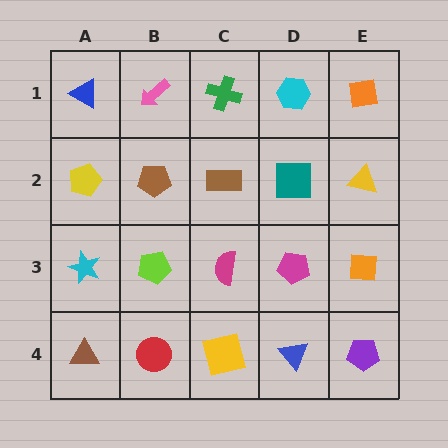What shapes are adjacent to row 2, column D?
A cyan hexagon (row 1, column D), a magenta pentagon (row 3, column D), a brown rectangle (row 2, column C), a yellow triangle (row 2, column E).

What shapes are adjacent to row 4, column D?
A magenta pentagon (row 3, column D), a yellow square (row 4, column C), a purple pentagon (row 4, column E).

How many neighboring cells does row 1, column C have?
3.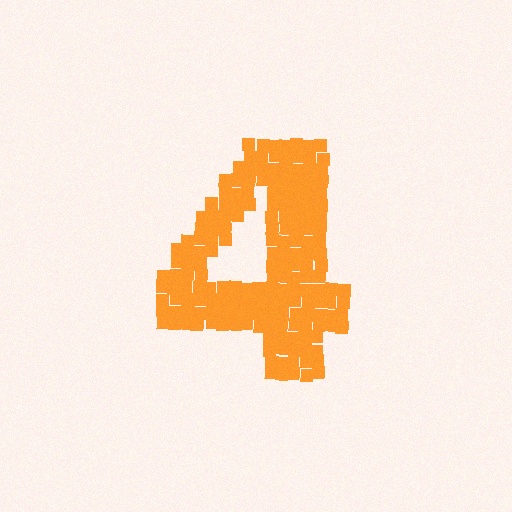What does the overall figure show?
The overall figure shows the digit 4.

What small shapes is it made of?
It is made of small squares.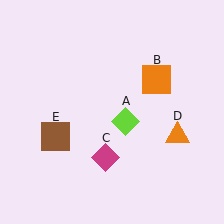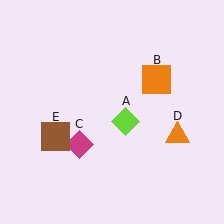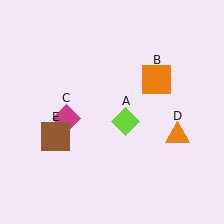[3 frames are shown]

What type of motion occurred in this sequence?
The magenta diamond (object C) rotated clockwise around the center of the scene.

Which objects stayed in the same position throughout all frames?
Lime diamond (object A) and orange square (object B) and orange triangle (object D) and brown square (object E) remained stationary.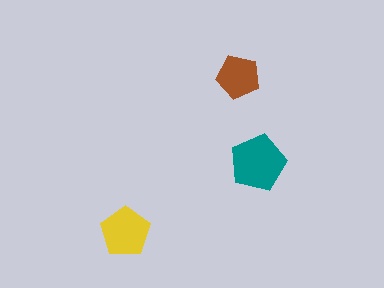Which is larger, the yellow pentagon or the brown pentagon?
The yellow one.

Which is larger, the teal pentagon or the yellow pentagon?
The teal one.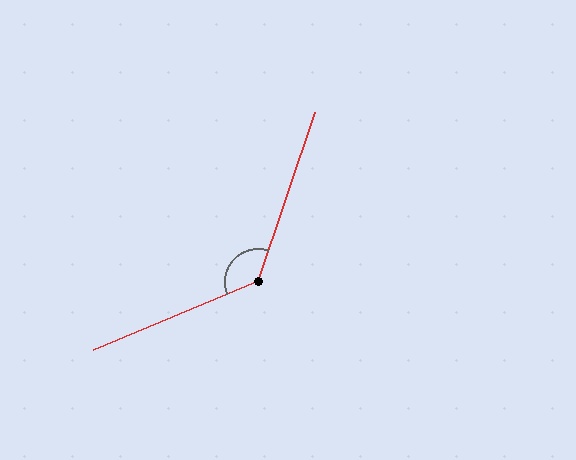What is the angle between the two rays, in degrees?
Approximately 131 degrees.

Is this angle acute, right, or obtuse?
It is obtuse.